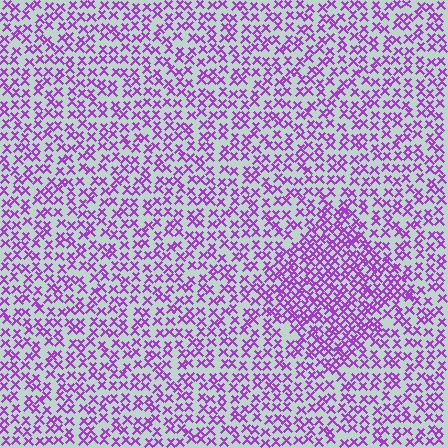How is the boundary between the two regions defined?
The boundary is defined by a change in element density (approximately 1.7x ratio). All elements are the same color, size, and shape.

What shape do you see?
I see a diamond.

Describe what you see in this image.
The image contains small purple elements arranged at two different densities. A diamond-shaped region is visible where the elements are more densely packed than the surrounding area.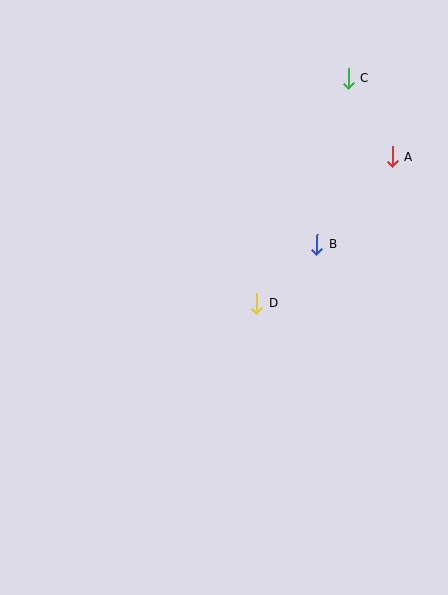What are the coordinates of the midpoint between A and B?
The midpoint between A and B is at (355, 201).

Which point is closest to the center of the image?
Point D at (257, 303) is closest to the center.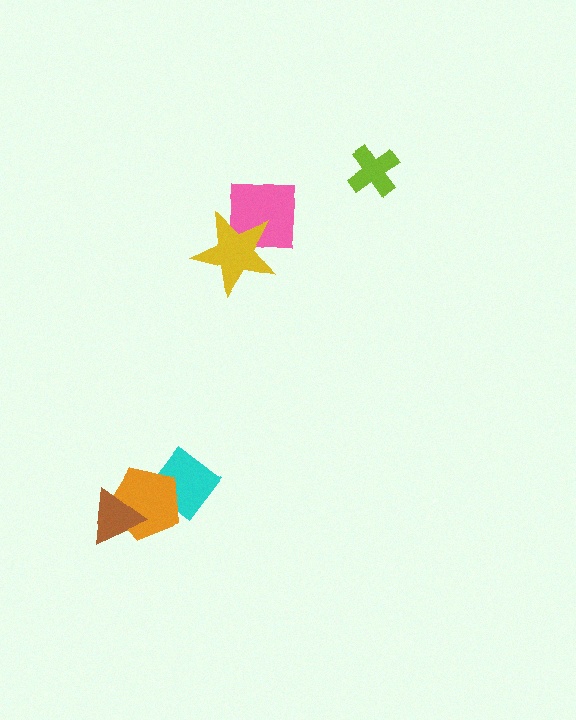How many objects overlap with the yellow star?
1 object overlaps with the yellow star.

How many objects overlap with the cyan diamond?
1 object overlaps with the cyan diamond.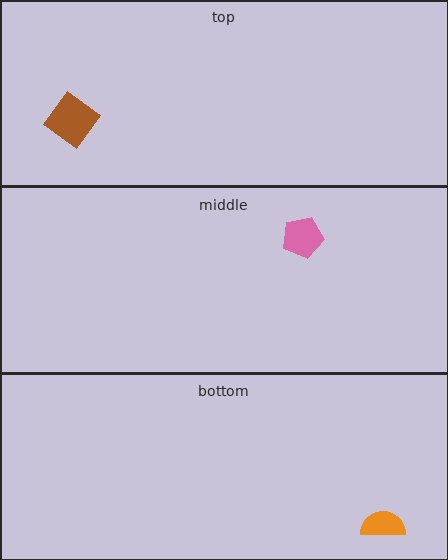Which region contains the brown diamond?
The top region.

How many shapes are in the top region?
1.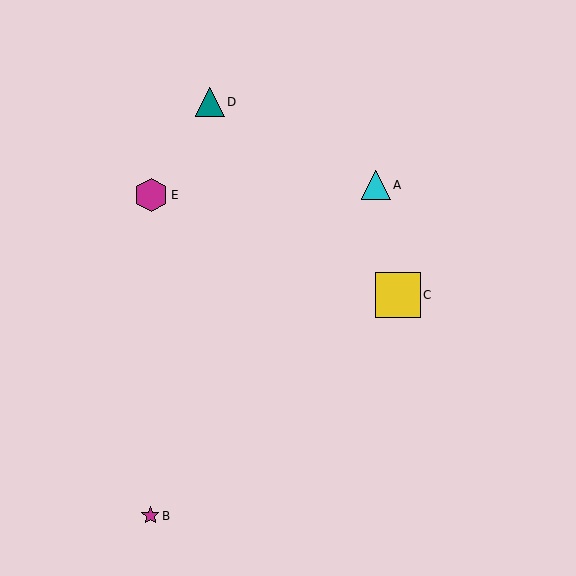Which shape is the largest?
The yellow square (labeled C) is the largest.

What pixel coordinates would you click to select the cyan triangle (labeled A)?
Click at (376, 185) to select the cyan triangle A.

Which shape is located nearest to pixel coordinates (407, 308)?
The yellow square (labeled C) at (398, 295) is nearest to that location.